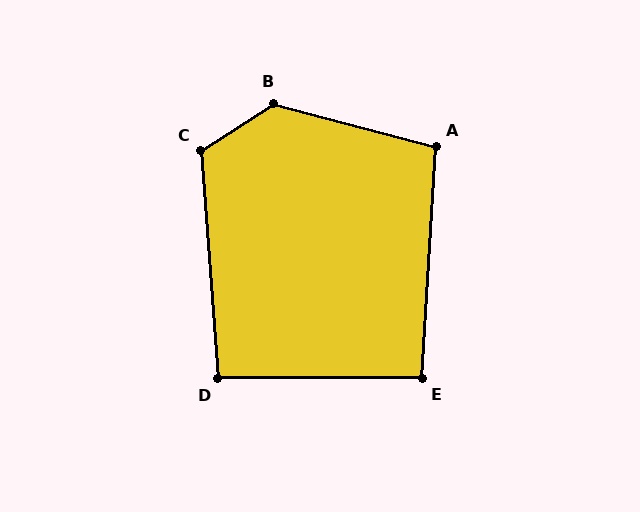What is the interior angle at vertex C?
Approximately 118 degrees (obtuse).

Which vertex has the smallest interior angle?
E, at approximately 93 degrees.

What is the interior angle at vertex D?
Approximately 94 degrees (approximately right).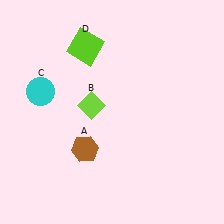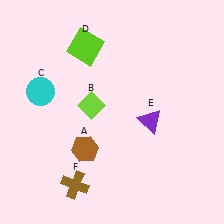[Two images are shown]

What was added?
A purple triangle (E), a brown cross (F) were added in Image 2.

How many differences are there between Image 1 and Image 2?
There are 2 differences between the two images.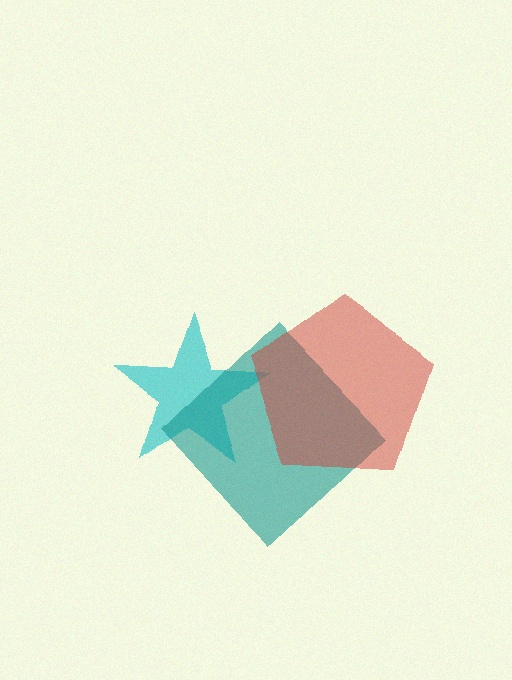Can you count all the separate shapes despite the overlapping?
Yes, there are 3 separate shapes.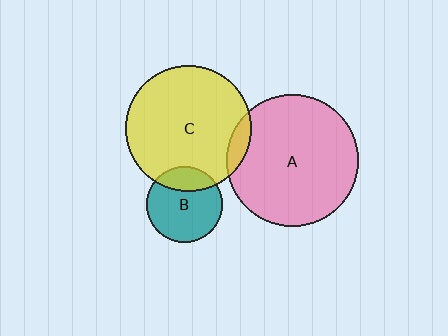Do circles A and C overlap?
Yes.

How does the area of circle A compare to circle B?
Approximately 3.0 times.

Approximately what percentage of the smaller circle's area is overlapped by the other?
Approximately 10%.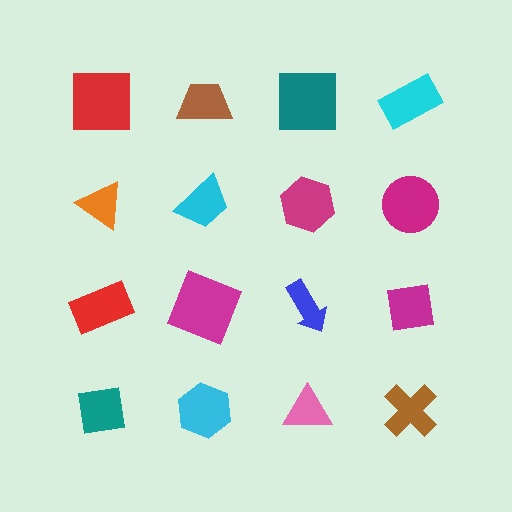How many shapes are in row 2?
4 shapes.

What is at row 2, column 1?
An orange triangle.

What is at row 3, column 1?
A red rectangle.